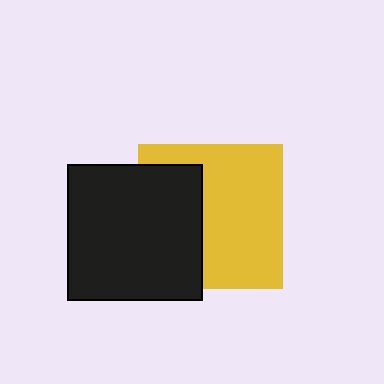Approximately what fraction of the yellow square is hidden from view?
Roughly 39% of the yellow square is hidden behind the black square.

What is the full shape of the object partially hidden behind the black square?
The partially hidden object is a yellow square.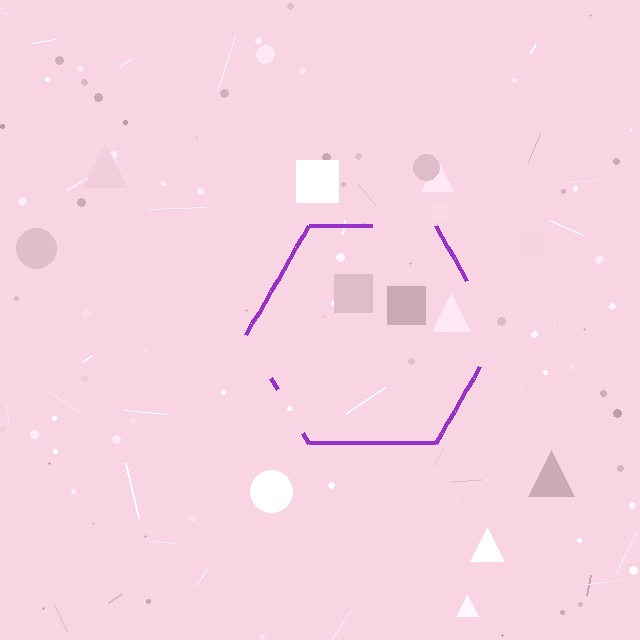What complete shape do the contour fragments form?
The contour fragments form a hexagon.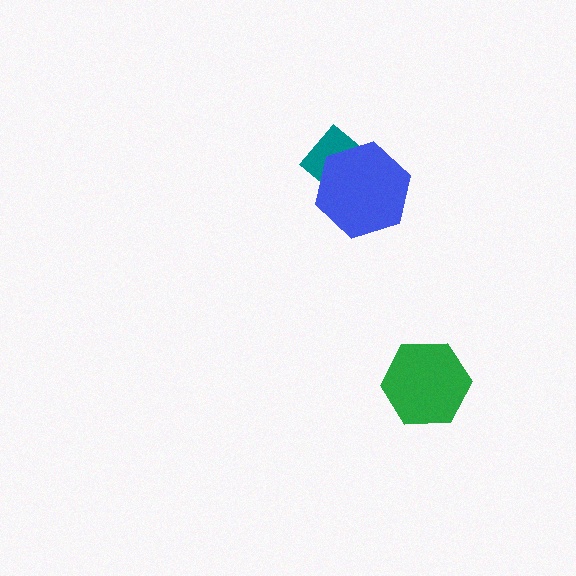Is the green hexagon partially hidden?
No, no other shape covers it.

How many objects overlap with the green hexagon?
0 objects overlap with the green hexagon.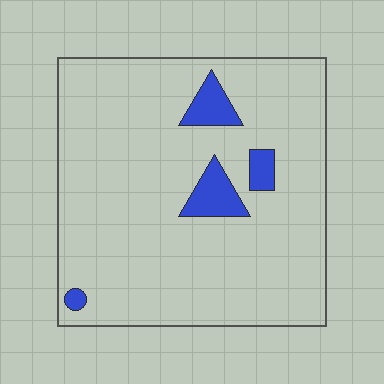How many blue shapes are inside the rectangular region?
4.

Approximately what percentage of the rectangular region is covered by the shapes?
Approximately 10%.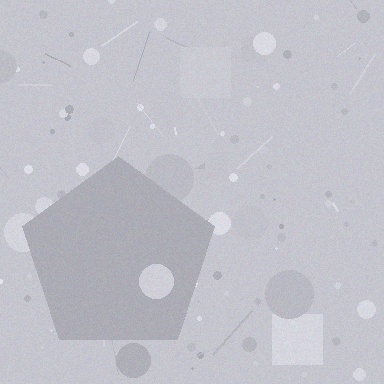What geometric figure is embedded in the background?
A pentagon is embedded in the background.